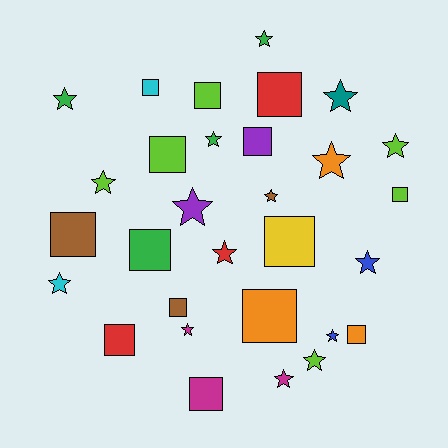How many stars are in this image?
There are 16 stars.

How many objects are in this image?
There are 30 objects.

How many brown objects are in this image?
There are 3 brown objects.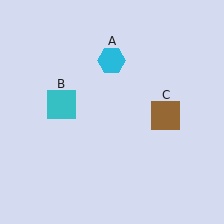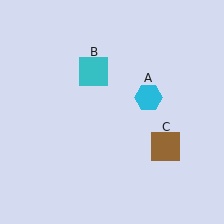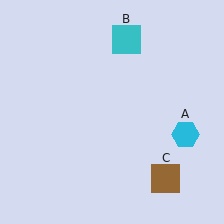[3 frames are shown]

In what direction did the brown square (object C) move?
The brown square (object C) moved down.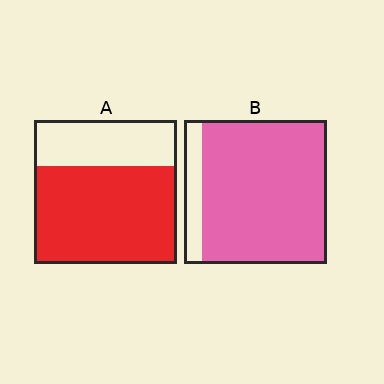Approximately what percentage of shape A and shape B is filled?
A is approximately 70% and B is approximately 85%.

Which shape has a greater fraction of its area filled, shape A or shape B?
Shape B.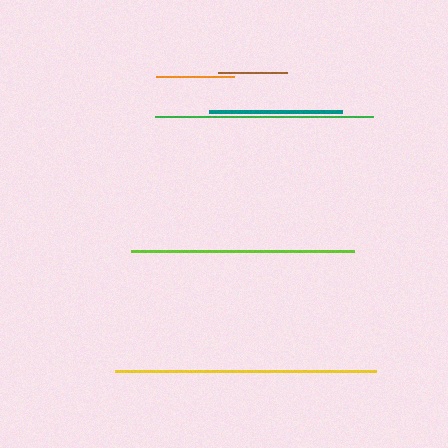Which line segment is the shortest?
The brown line is the shortest at approximately 69 pixels.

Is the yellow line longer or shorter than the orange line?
The yellow line is longer than the orange line.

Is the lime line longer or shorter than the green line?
The lime line is longer than the green line.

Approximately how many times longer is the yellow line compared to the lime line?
The yellow line is approximately 1.2 times the length of the lime line.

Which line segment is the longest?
The yellow line is the longest at approximately 261 pixels.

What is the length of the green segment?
The green segment is approximately 218 pixels long.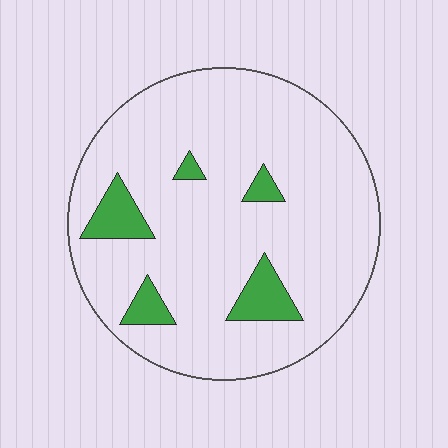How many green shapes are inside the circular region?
5.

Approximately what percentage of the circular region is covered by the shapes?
Approximately 10%.